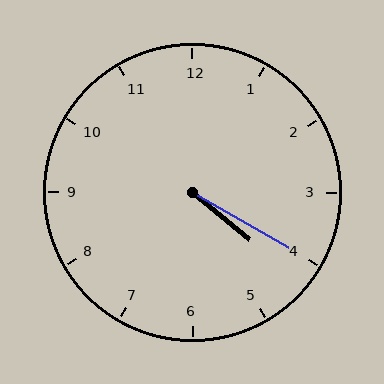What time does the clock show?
4:20.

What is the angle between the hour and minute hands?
Approximately 10 degrees.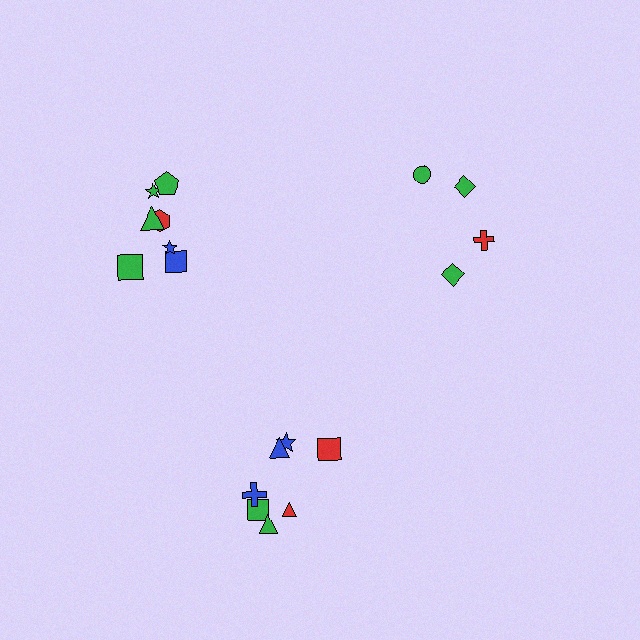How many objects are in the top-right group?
There are 4 objects.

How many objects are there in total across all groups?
There are 19 objects.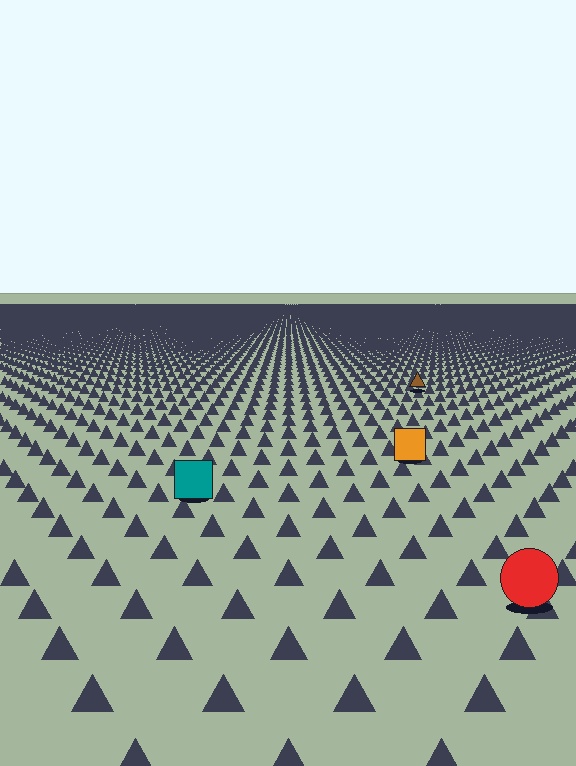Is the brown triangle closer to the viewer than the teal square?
No. The teal square is closer — you can tell from the texture gradient: the ground texture is coarser near it.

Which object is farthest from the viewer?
The brown triangle is farthest from the viewer. It appears smaller and the ground texture around it is denser.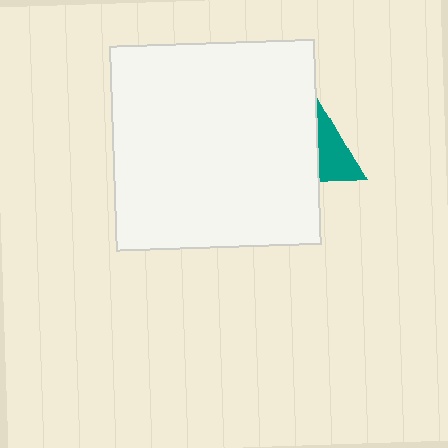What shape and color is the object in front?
The object in front is a white square.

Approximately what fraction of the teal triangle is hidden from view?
Roughly 65% of the teal triangle is hidden behind the white square.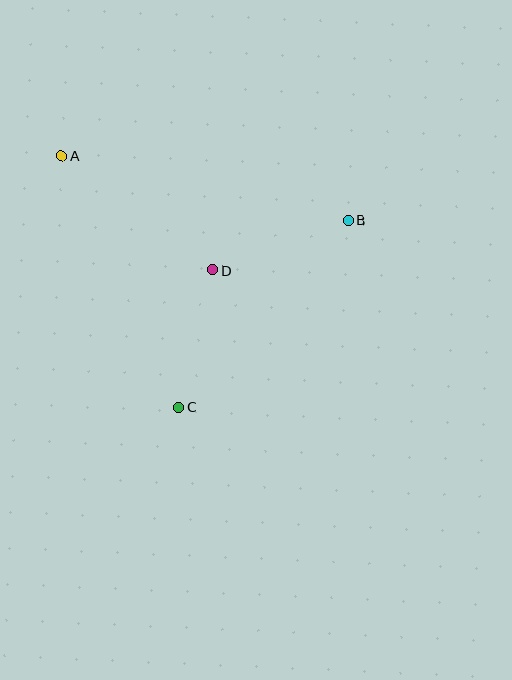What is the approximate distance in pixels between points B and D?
The distance between B and D is approximately 145 pixels.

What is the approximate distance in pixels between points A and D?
The distance between A and D is approximately 190 pixels.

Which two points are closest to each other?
Points C and D are closest to each other.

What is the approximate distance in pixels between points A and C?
The distance between A and C is approximately 277 pixels.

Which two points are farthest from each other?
Points A and B are farthest from each other.